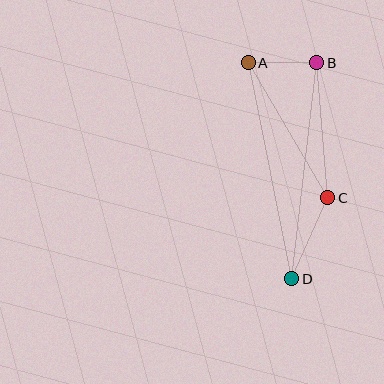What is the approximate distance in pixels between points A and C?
The distance between A and C is approximately 157 pixels.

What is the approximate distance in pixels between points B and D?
The distance between B and D is approximately 217 pixels.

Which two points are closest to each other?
Points A and B are closest to each other.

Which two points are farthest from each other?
Points A and D are farthest from each other.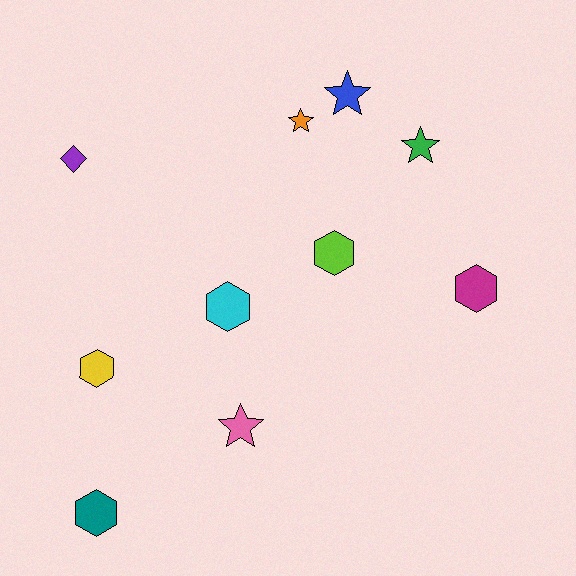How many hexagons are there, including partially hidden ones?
There are 5 hexagons.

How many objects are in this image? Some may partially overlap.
There are 10 objects.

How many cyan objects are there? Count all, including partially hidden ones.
There is 1 cyan object.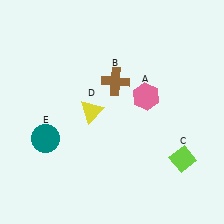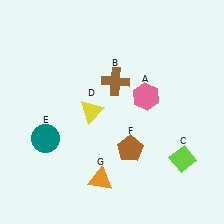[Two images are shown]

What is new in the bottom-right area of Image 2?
A brown pentagon (F) was added in the bottom-right area of Image 2.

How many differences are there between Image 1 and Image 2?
There are 2 differences between the two images.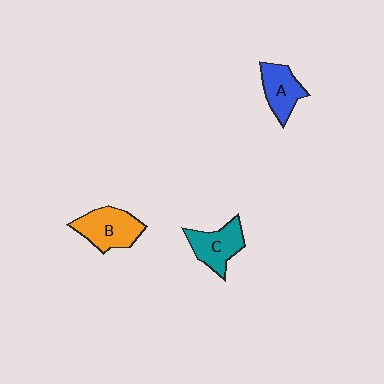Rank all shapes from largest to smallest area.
From largest to smallest: B (orange), C (teal), A (blue).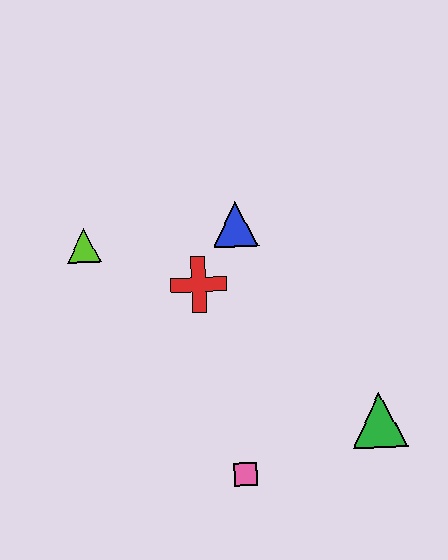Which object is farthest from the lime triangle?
The green triangle is farthest from the lime triangle.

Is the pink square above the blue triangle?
No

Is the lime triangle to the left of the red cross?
Yes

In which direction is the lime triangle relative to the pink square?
The lime triangle is above the pink square.